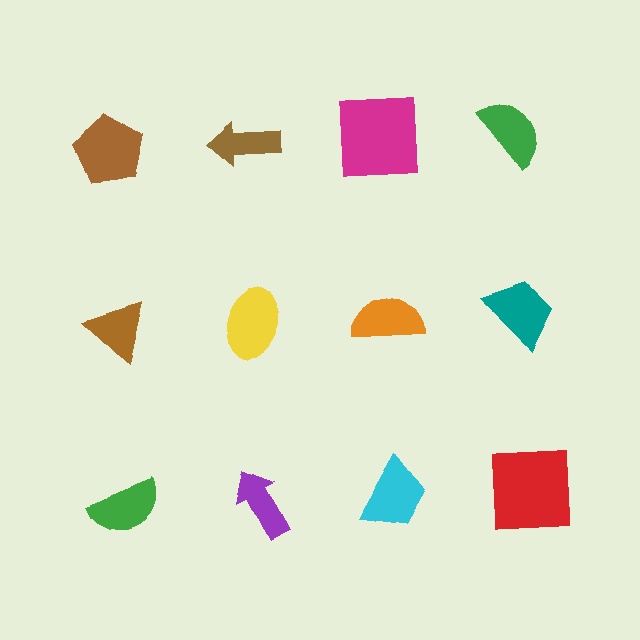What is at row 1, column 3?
A magenta square.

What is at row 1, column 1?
A brown pentagon.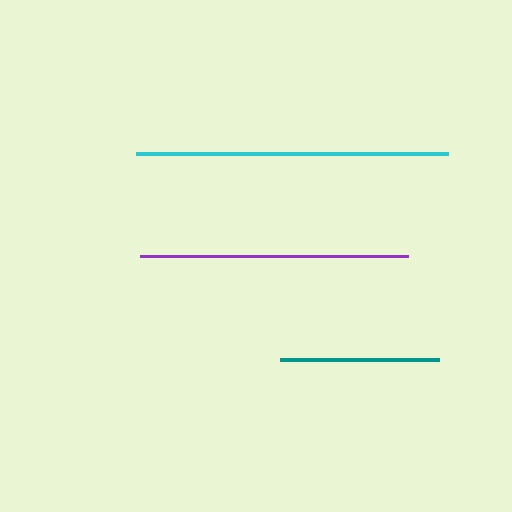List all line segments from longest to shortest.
From longest to shortest: cyan, purple, teal.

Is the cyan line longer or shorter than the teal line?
The cyan line is longer than the teal line.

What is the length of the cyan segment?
The cyan segment is approximately 312 pixels long.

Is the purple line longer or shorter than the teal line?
The purple line is longer than the teal line.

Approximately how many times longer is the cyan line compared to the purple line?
The cyan line is approximately 1.2 times the length of the purple line.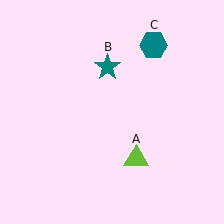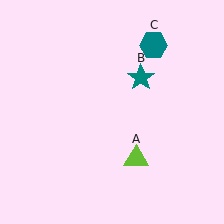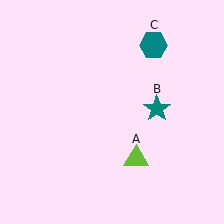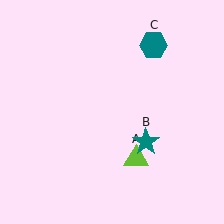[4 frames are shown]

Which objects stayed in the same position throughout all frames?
Lime triangle (object A) and teal hexagon (object C) remained stationary.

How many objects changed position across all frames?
1 object changed position: teal star (object B).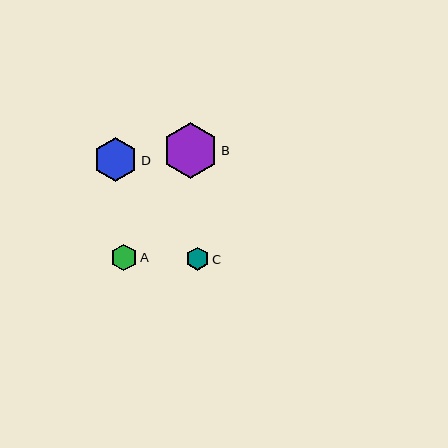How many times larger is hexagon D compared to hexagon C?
Hexagon D is approximately 1.9 times the size of hexagon C.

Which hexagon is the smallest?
Hexagon C is the smallest with a size of approximately 23 pixels.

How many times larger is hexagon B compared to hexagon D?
Hexagon B is approximately 1.3 times the size of hexagon D.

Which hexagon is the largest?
Hexagon B is the largest with a size of approximately 55 pixels.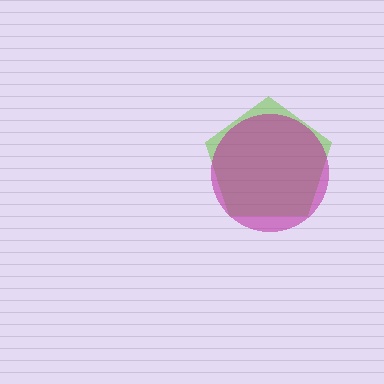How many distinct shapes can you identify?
There are 2 distinct shapes: a lime pentagon, a magenta circle.